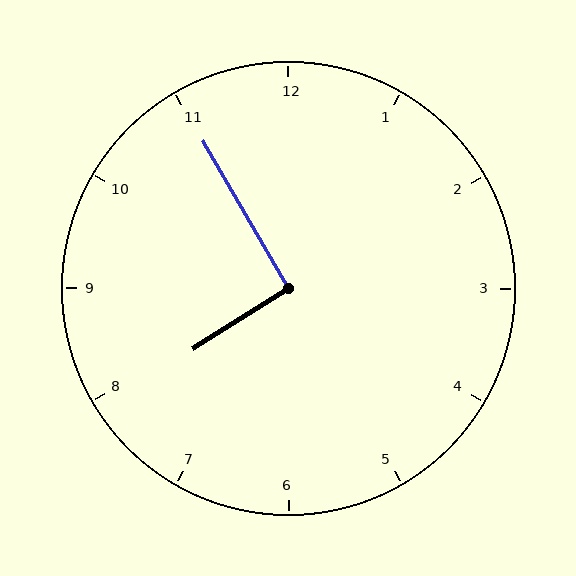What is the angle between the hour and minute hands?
Approximately 92 degrees.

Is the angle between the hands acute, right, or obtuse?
It is right.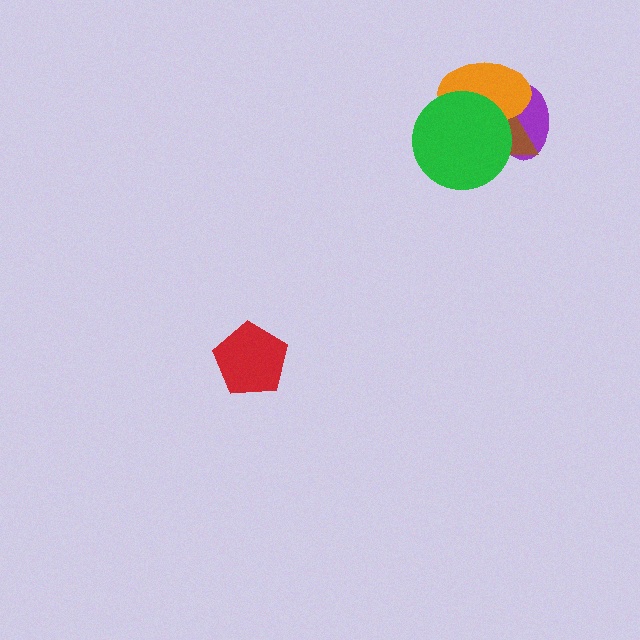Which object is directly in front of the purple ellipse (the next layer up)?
The brown triangle is directly in front of the purple ellipse.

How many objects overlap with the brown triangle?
3 objects overlap with the brown triangle.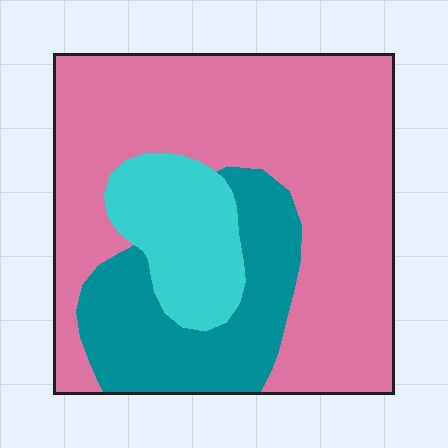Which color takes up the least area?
Cyan, at roughly 15%.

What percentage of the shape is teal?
Teal takes up less than a quarter of the shape.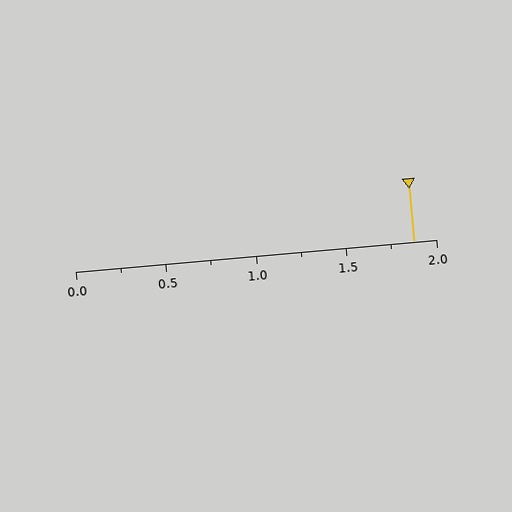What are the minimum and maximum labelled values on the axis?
The axis runs from 0.0 to 2.0.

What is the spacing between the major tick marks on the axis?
The major ticks are spaced 0.5 apart.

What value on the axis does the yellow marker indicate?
The marker indicates approximately 1.88.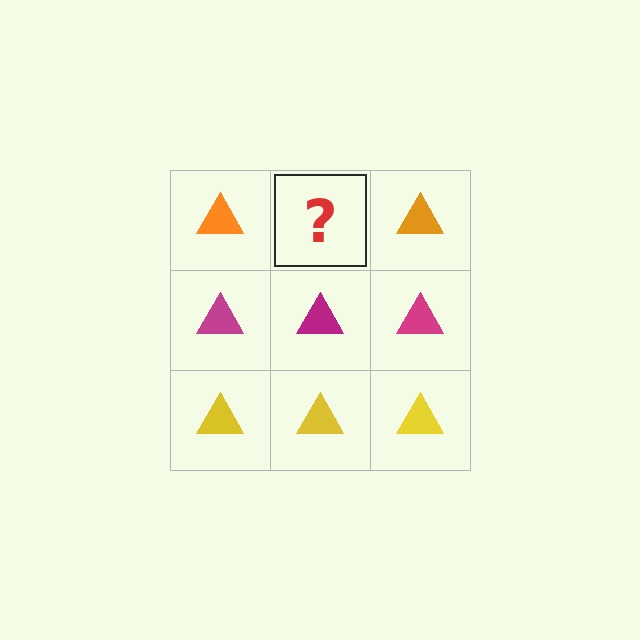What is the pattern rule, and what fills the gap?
The rule is that each row has a consistent color. The gap should be filled with an orange triangle.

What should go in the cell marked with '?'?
The missing cell should contain an orange triangle.